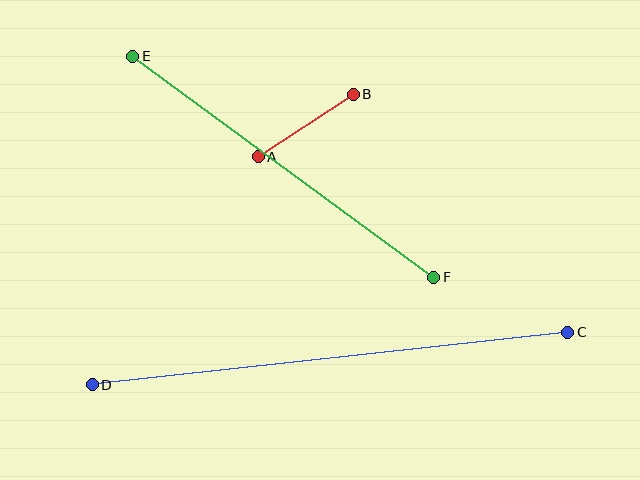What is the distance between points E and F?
The distance is approximately 373 pixels.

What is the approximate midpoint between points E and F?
The midpoint is at approximately (283, 167) pixels.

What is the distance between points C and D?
The distance is approximately 478 pixels.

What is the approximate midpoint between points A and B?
The midpoint is at approximately (306, 126) pixels.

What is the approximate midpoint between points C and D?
The midpoint is at approximately (330, 358) pixels.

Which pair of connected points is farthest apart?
Points C and D are farthest apart.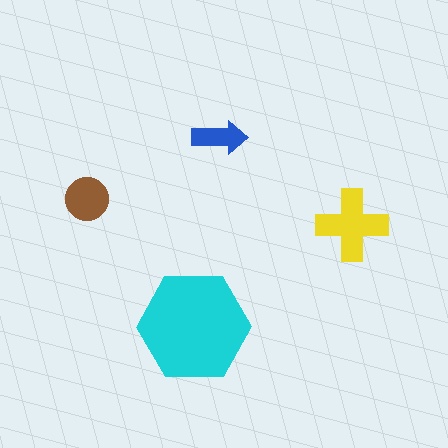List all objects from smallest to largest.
The blue arrow, the brown circle, the yellow cross, the cyan hexagon.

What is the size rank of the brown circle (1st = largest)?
3rd.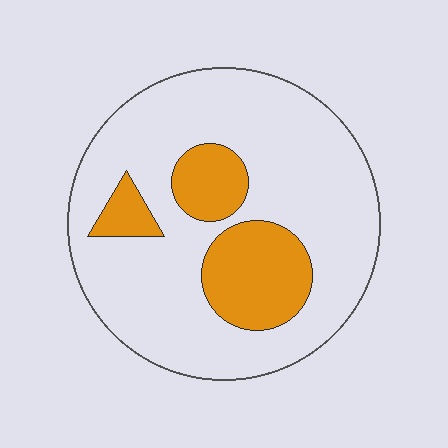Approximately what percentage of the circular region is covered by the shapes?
Approximately 20%.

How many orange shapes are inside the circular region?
3.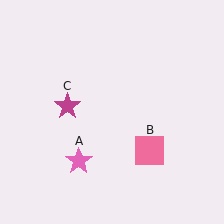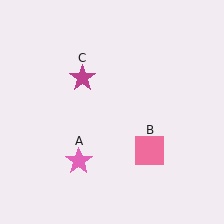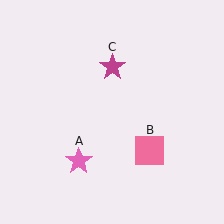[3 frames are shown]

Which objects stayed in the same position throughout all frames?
Pink star (object A) and pink square (object B) remained stationary.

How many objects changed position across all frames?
1 object changed position: magenta star (object C).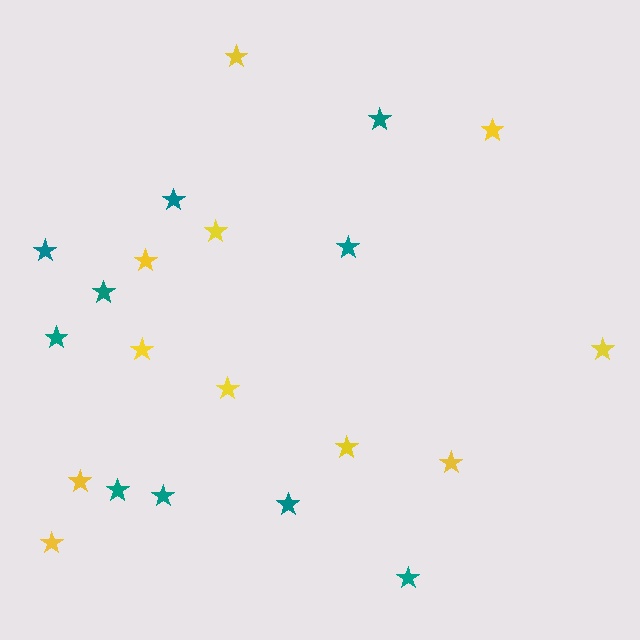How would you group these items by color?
There are 2 groups: one group of yellow stars (11) and one group of teal stars (10).